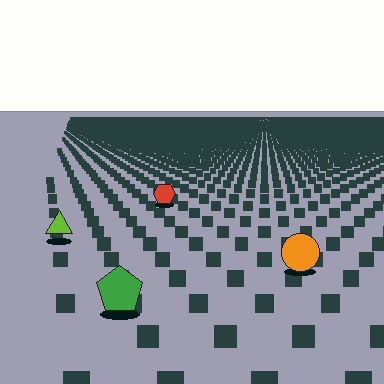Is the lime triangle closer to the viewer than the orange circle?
No. The orange circle is closer — you can tell from the texture gradient: the ground texture is coarser near it.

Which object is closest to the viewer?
The green pentagon is closest. The texture marks near it are larger and more spread out.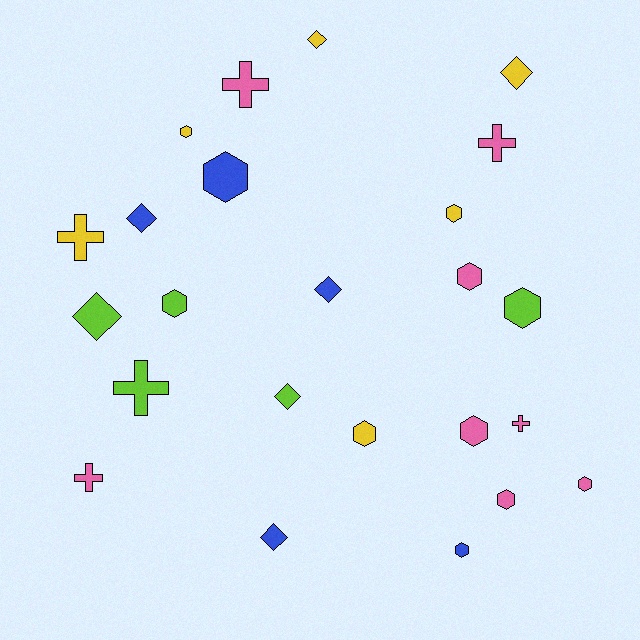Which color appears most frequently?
Pink, with 8 objects.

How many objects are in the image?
There are 24 objects.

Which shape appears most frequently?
Hexagon, with 11 objects.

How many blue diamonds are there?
There are 3 blue diamonds.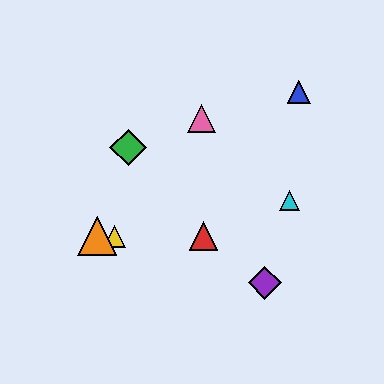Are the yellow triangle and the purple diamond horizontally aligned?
No, the yellow triangle is at y≈236 and the purple diamond is at y≈283.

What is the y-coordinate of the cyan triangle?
The cyan triangle is at y≈201.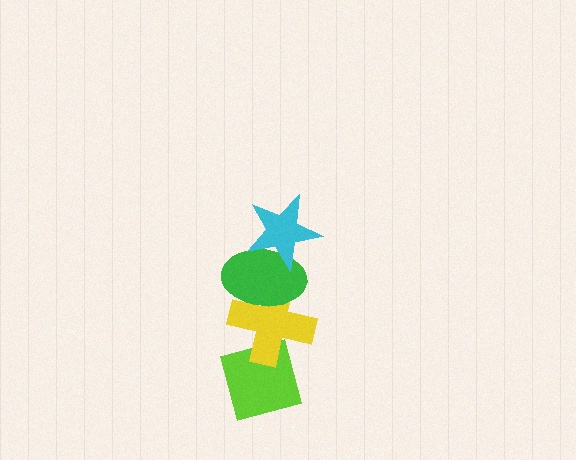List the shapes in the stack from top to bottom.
From top to bottom: the cyan star, the green ellipse, the yellow cross, the lime diamond.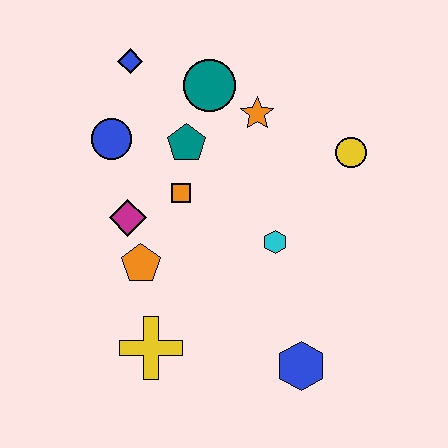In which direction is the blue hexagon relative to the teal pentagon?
The blue hexagon is below the teal pentagon.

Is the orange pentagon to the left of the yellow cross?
Yes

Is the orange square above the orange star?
No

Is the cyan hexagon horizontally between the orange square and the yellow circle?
Yes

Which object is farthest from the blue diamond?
The blue hexagon is farthest from the blue diamond.